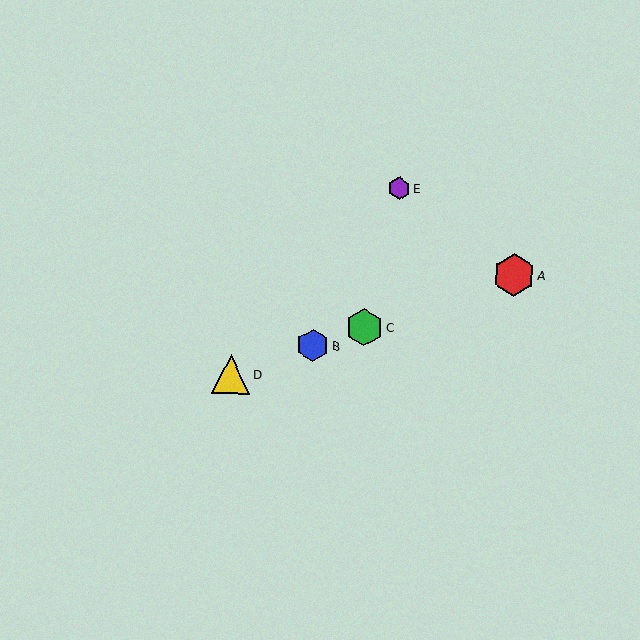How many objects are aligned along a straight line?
4 objects (A, B, C, D) are aligned along a straight line.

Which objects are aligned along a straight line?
Objects A, B, C, D are aligned along a straight line.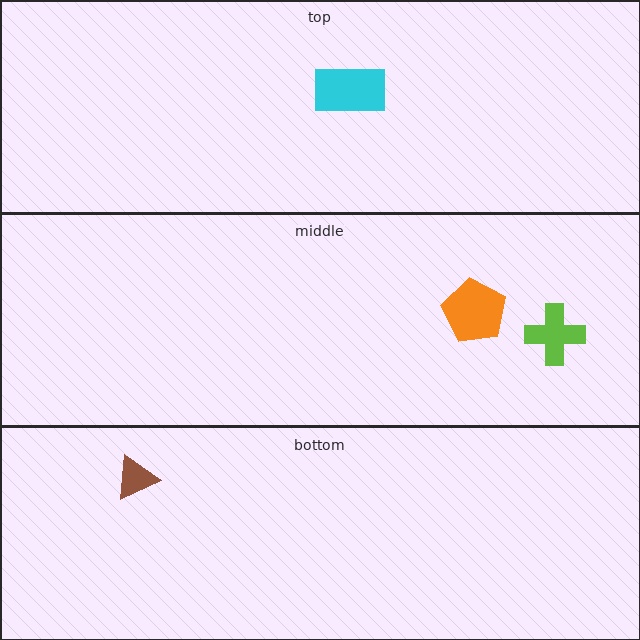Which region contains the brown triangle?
The bottom region.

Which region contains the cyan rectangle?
The top region.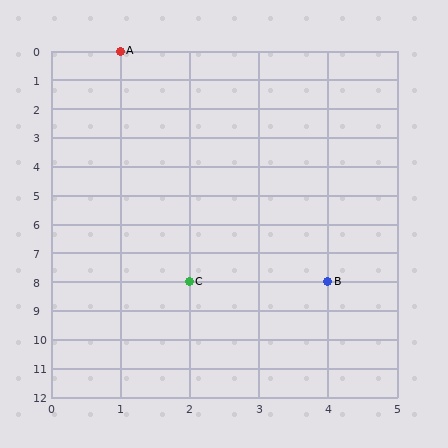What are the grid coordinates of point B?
Point B is at grid coordinates (4, 8).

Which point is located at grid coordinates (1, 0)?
Point A is at (1, 0).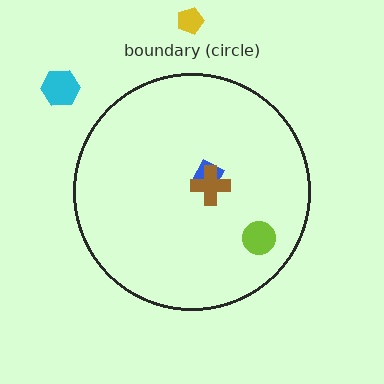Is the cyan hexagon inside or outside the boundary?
Outside.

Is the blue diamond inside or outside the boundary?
Inside.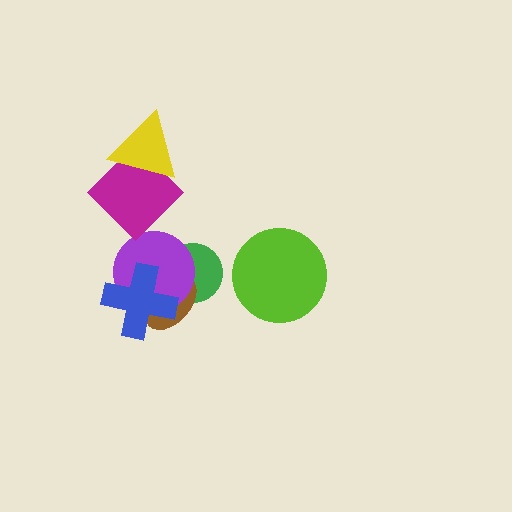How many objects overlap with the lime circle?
0 objects overlap with the lime circle.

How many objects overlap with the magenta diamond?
1 object overlaps with the magenta diamond.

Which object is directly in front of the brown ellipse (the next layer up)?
The purple circle is directly in front of the brown ellipse.